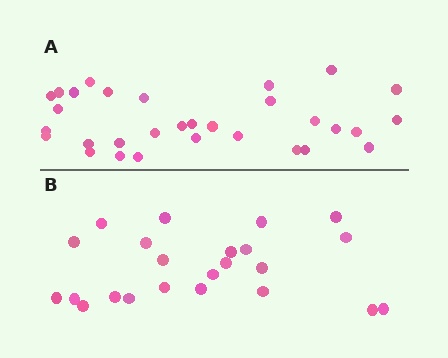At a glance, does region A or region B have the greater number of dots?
Region A (the top region) has more dots.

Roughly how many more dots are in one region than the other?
Region A has roughly 8 or so more dots than region B.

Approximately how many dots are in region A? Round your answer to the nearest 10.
About 30 dots. (The exact count is 31, which rounds to 30.)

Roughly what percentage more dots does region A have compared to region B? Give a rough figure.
About 35% more.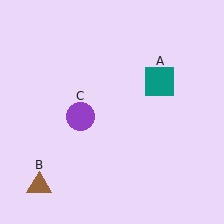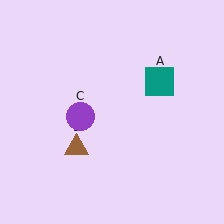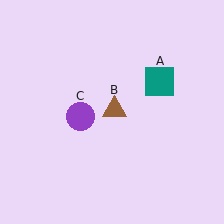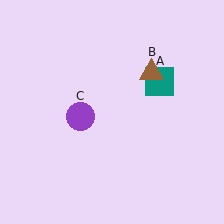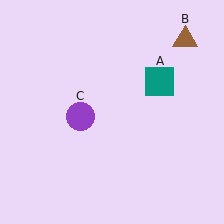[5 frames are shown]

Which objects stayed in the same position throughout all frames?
Teal square (object A) and purple circle (object C) remained stationary.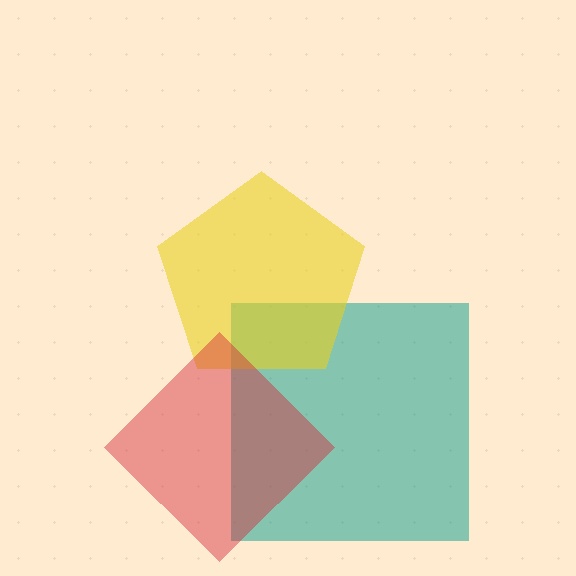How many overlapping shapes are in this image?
There are 3 overlapping shapes in the image.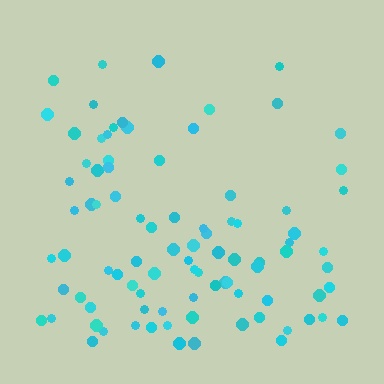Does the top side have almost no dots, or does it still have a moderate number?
Still a moderate number, just noticeably fewer than the bottom.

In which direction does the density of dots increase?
From top to bottom, with the bottom side densest.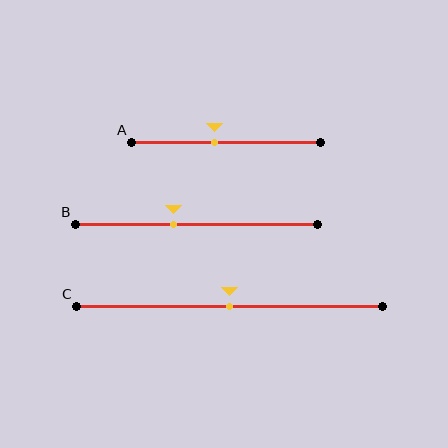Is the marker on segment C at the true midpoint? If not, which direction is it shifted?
Yes, the marker on segment C is at the true midpoint.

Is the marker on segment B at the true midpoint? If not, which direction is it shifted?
No, the marker on segment B is shifted to the left by about 10% of the segment length.